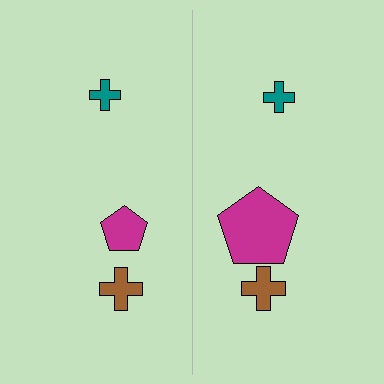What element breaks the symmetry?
The magenta pentagon on the right side has a different size than its mirror counterpart.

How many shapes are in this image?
There are 6 shapes in this image.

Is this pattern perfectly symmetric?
No, the pattern is not perfectly symmetric. The magenta pentagon on the right side has a different size than its mirror counterpart.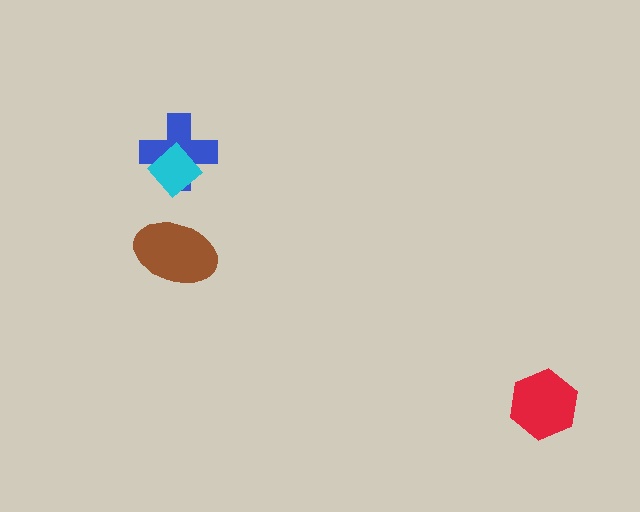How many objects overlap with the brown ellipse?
0 objects overlap with the brown ellipse.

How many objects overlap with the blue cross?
1 object overlaps with the blue cross.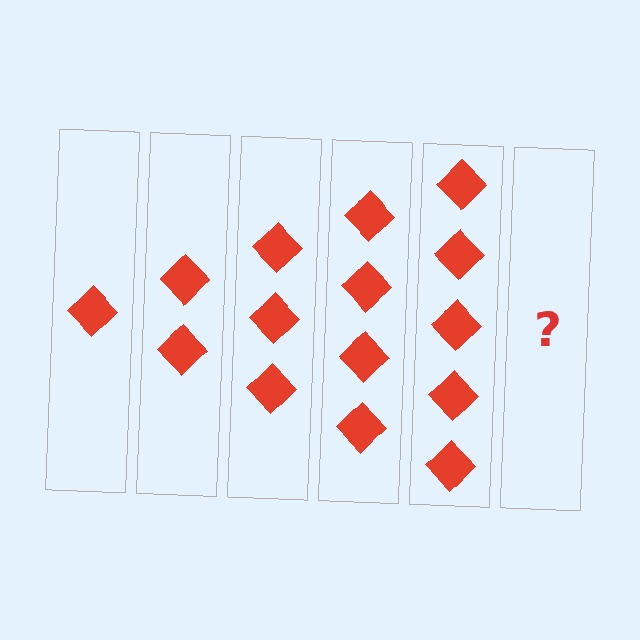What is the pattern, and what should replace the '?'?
The pattern is that each step adds one more diamond. The '?' should be 6 diamonds.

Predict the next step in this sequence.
The next step is 6 diamonds.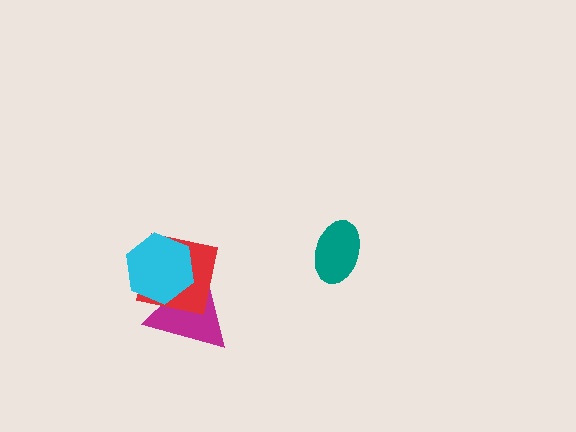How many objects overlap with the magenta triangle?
2 objects overlap with the magenta triangle.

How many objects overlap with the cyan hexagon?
2 objects overlap with the cyan hexagon.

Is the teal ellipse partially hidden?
No, no other shape covers it.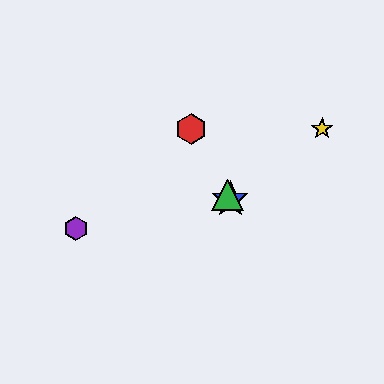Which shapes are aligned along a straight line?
The red hexagon, the blue star, the green triangle are aligned along a straight line.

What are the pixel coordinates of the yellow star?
The yellow star is at (322, 129).